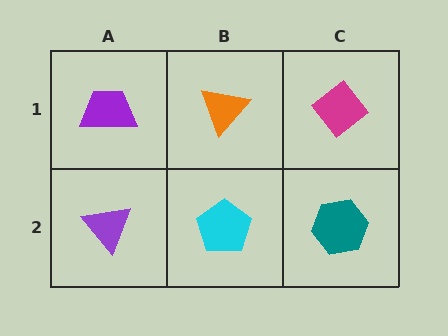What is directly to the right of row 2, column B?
A teal hexagon.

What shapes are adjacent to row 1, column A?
A purple triangle (row 2, column A), an orange triangle (row 1, column B).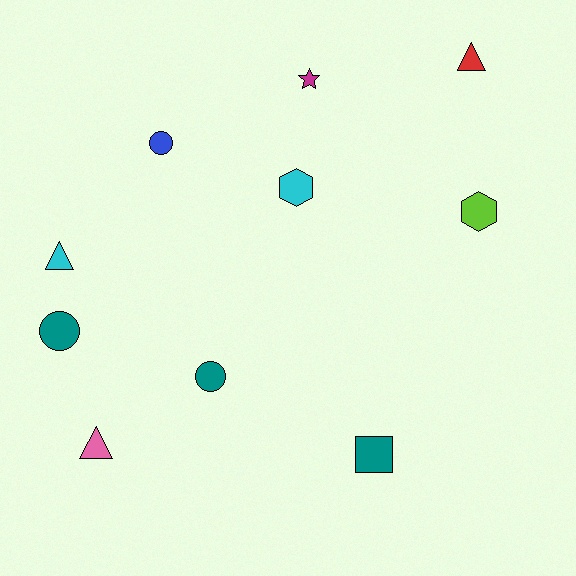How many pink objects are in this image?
There is 1 pink object.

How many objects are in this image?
There are 10 objects.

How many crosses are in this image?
There are no crosses.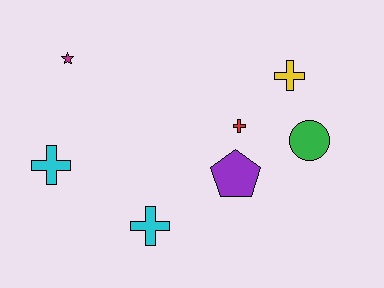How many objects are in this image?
There are 7 objects.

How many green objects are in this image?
There is 1 green object.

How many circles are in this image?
There is 1 circle.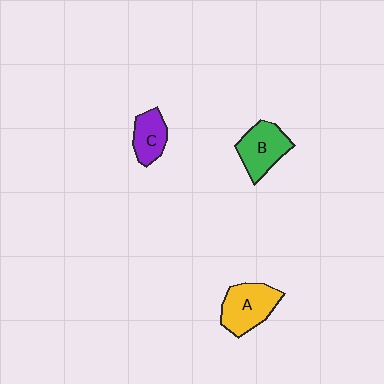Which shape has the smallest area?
Shape C (purple).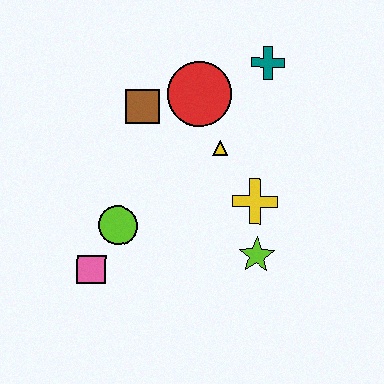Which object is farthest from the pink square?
The teal cross is farthest from the pink square.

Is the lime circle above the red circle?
No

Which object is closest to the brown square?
The red circle is closest to the brown square.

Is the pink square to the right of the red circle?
No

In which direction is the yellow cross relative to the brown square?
The yellow cross is to the right of the brown square.